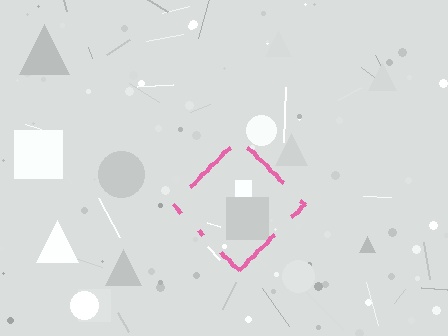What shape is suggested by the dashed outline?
The dashed outline suggests a diamond.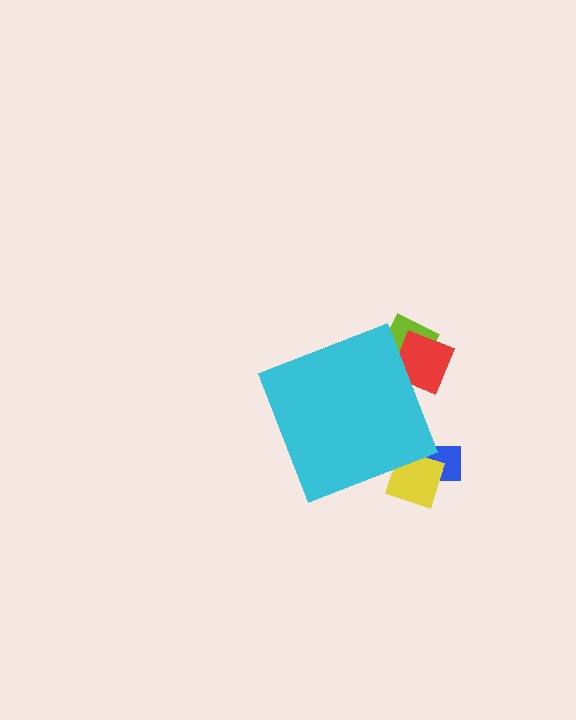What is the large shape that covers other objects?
A cyan diamond.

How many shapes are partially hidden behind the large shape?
4 shapes are partially hidden.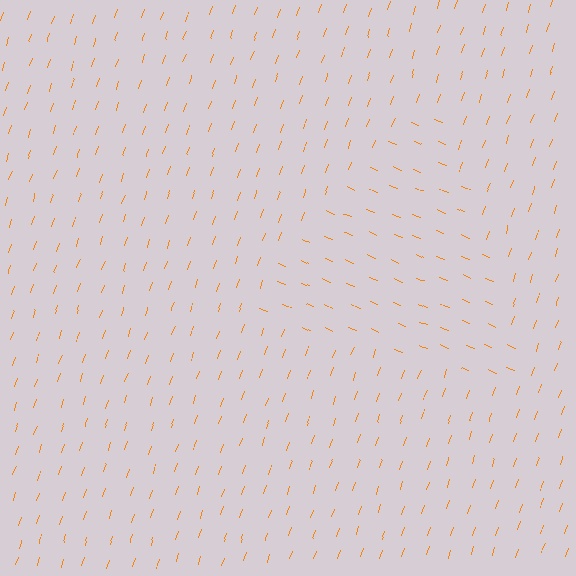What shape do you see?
I see a triangle.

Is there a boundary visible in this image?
Yes, there is a texture boundary formed by a change in line orientation.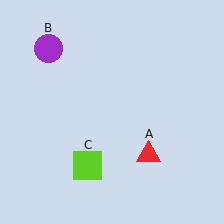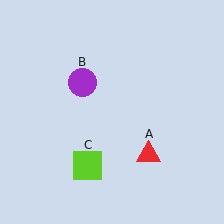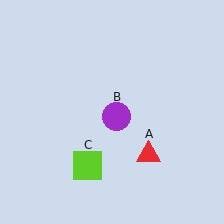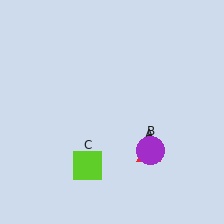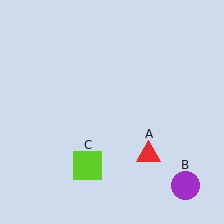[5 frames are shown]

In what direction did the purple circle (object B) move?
The purple circle (object B) moved down and to the right.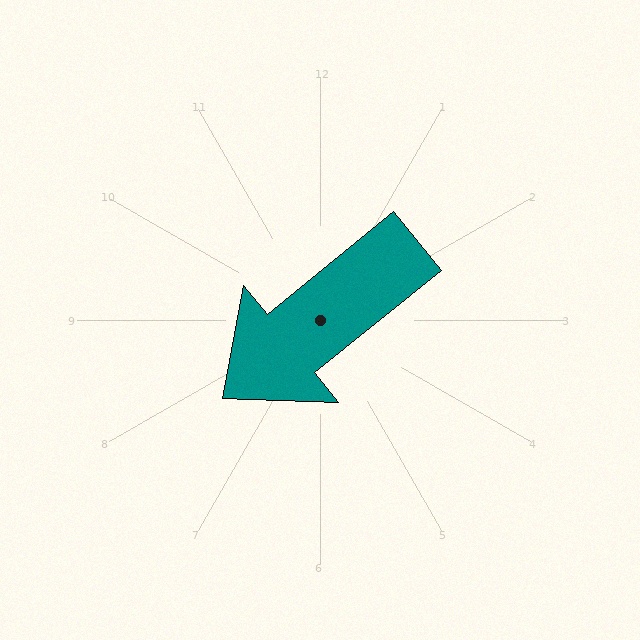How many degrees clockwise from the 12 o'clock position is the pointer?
Approximately 231 degrees.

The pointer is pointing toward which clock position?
Roughly 8 o'clock.